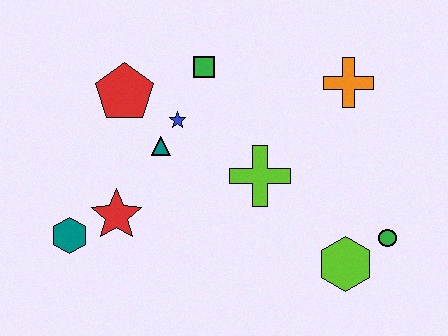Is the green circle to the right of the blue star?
Yes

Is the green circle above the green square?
No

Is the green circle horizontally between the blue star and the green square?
No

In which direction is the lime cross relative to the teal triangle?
The lime cross is to the right of the teal triangle.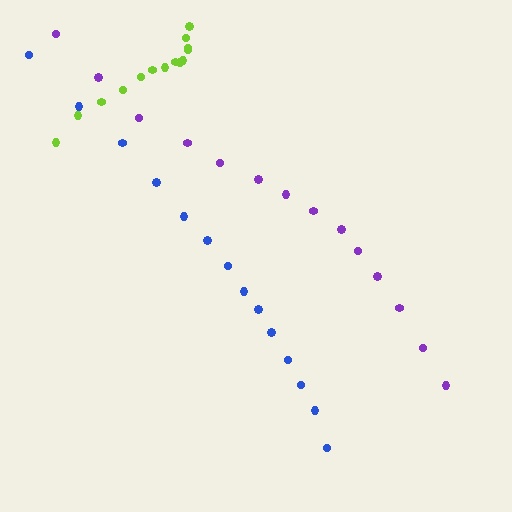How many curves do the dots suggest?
There are 3 distinct paths.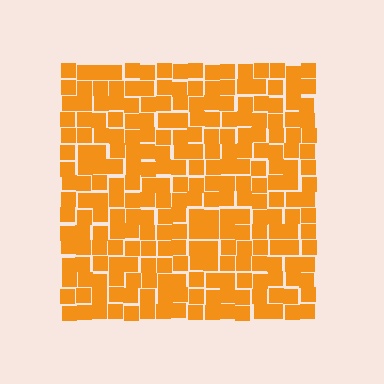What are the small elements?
The small elements are squares.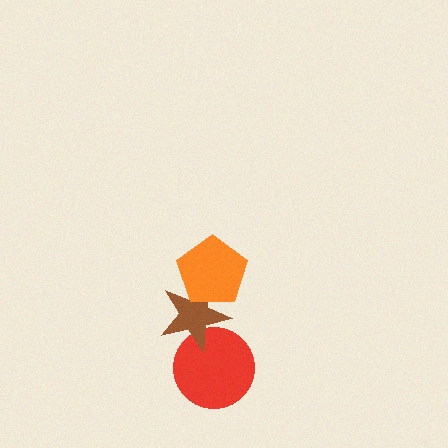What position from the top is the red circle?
The red circle is 3rd from the top.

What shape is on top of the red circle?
The brown star is on top of the red circle.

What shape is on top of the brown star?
The orange pentagon is on top of the brown star.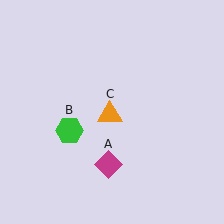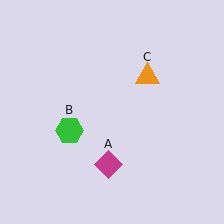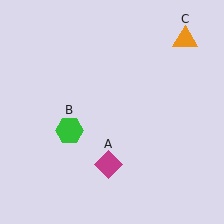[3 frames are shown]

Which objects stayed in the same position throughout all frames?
Magenta diamond (object A) and green hexagon (object B) remained stationary.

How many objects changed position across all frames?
1 object changed position: orange triangle (object C).